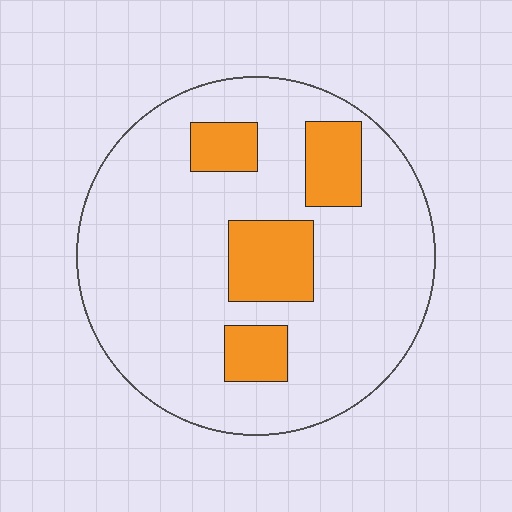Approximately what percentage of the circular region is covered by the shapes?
Approximately 20%.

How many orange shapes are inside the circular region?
4.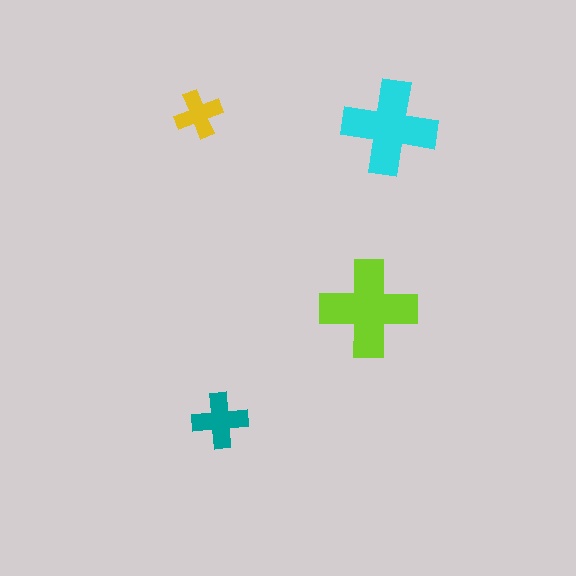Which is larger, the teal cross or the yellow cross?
The teal one.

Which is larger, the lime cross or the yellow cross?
The lime one.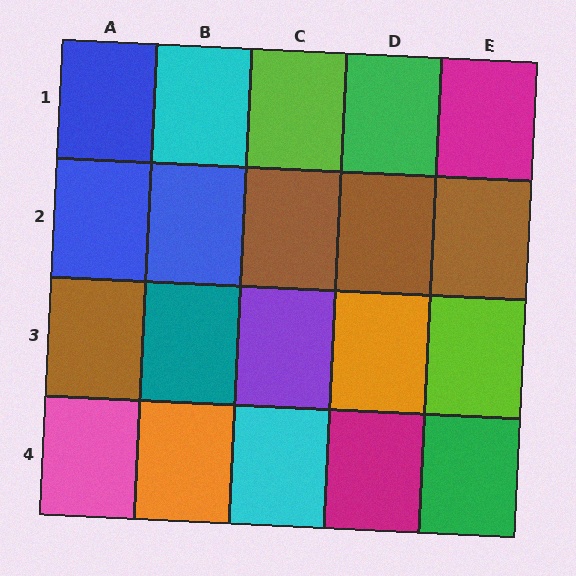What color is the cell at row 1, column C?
Lime.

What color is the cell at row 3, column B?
Teal.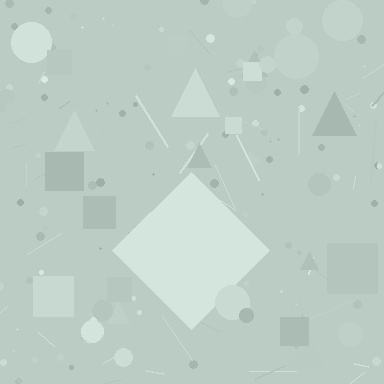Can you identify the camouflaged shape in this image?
The camouflaged shape is a diamond.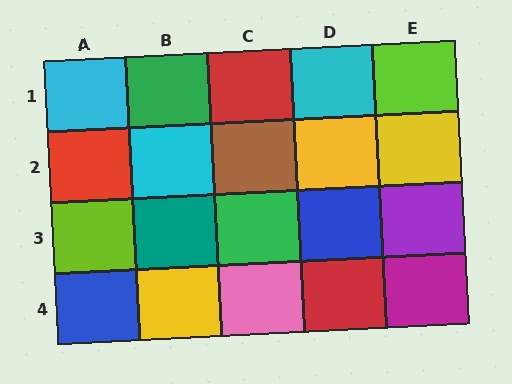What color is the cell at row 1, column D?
Cyan.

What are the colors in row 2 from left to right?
Red, cyan, brown, yellow, yellow.